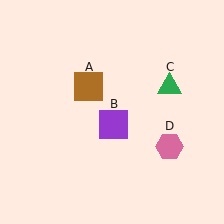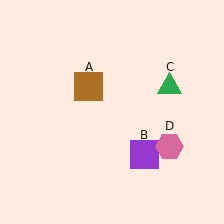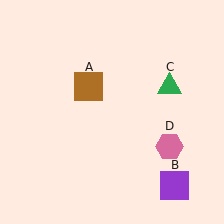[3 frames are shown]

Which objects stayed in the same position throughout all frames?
Brown square (object A) and green triangle (object C) and pink hexagon (object D) remained stationary.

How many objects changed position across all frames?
1 object changed position: purple square (object B).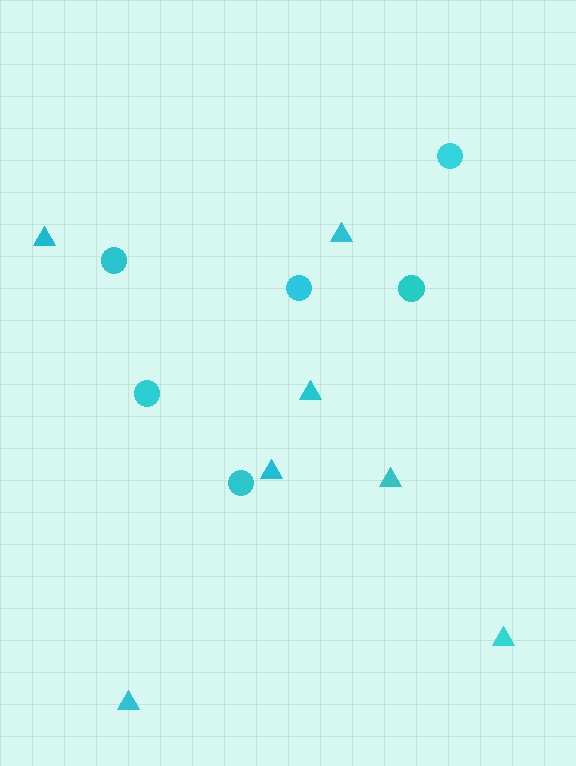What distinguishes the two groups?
There are 2 groups: one group of triangles (7) and one group of circles (6).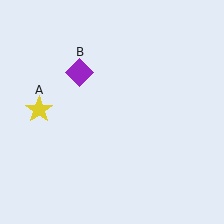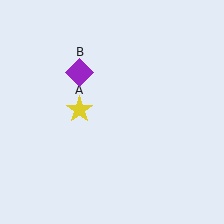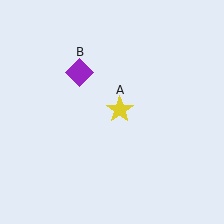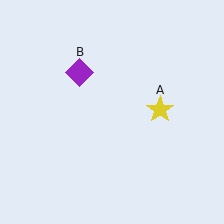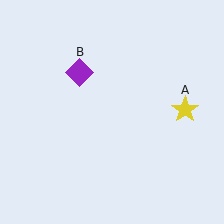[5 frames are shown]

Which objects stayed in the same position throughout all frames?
Purple diamond (object B) remained stationary.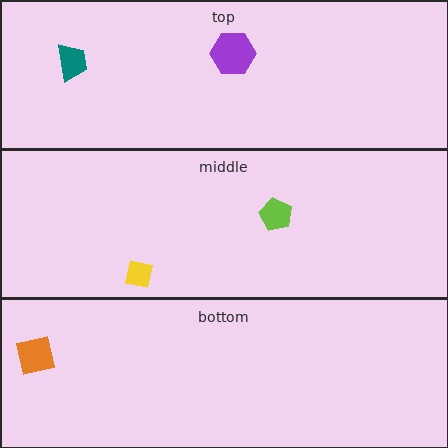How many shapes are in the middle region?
2.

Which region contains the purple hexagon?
The top region.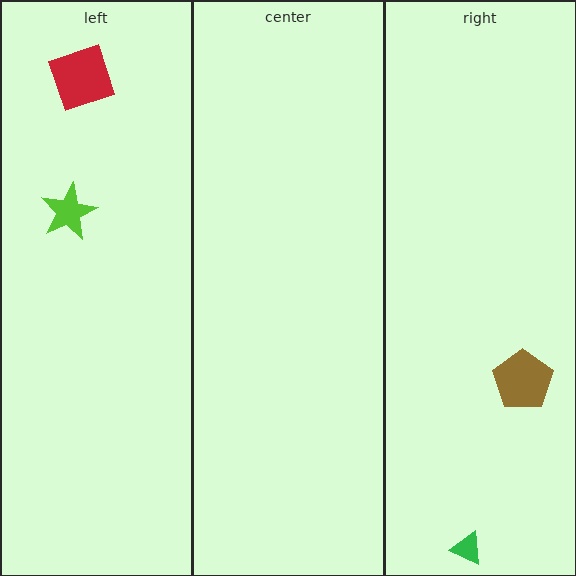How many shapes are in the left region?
2.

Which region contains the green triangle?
The right region.